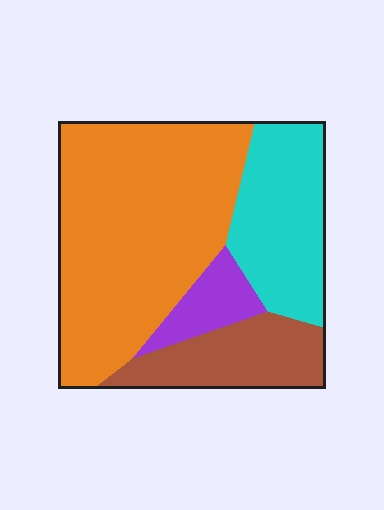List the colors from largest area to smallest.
From largest to smallest: orange, cyan, brown, purple.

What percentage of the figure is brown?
Brown takes up less than a quarter of the figure.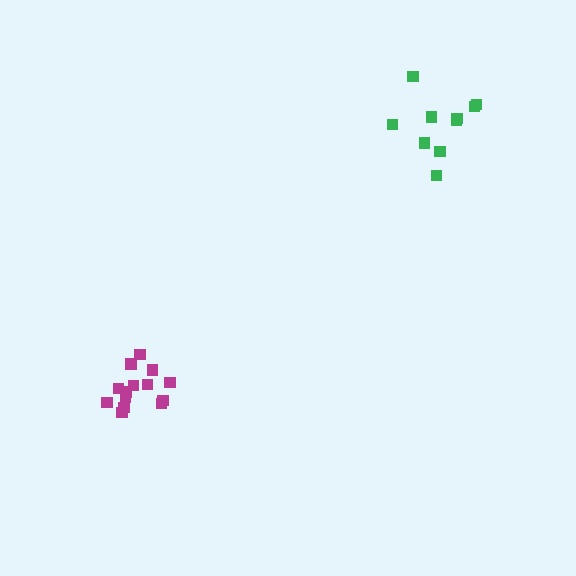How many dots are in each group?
Group 1: 10 dots, Group 2: 14 dots (24 total).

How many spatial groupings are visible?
There are 2 spatial groupings.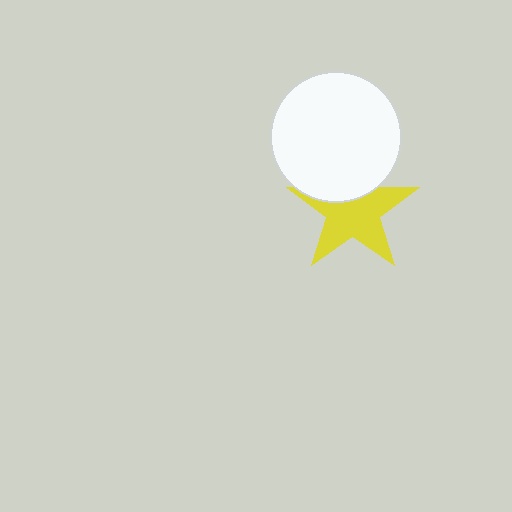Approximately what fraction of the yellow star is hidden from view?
Roughly 30% of the yellow star is hidden behind the white circle.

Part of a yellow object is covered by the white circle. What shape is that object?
It is a star.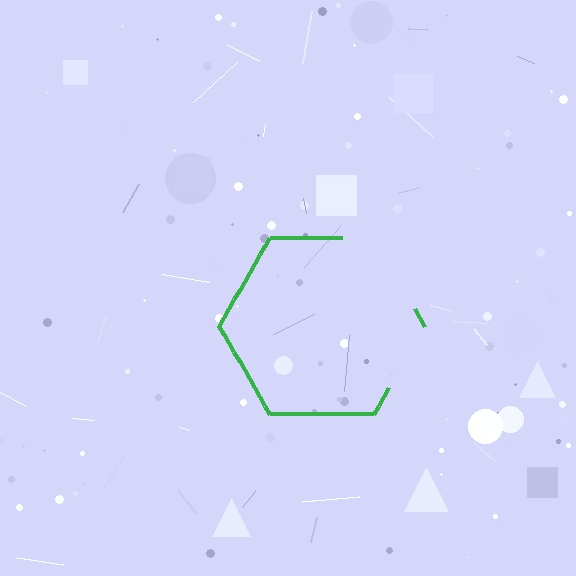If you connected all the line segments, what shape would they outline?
They would outline a hexagon.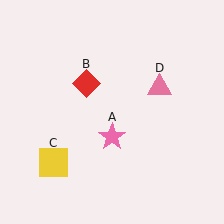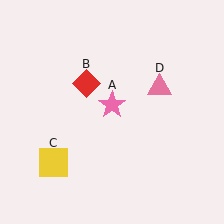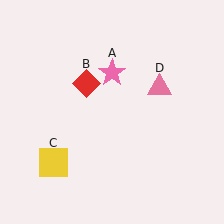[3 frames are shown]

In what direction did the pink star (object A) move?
The pink star (object A) moved up.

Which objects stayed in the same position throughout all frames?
Red diamond (object B) and yellow square (object C) and pink triangle (object D) remained stationary.